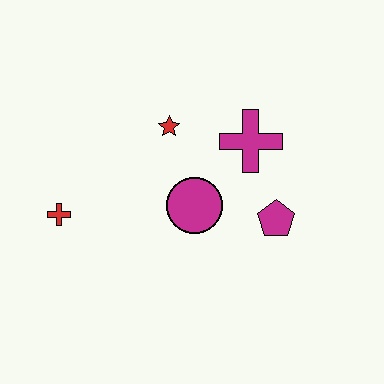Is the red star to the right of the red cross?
Yes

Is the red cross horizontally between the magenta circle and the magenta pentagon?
No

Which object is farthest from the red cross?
The magenta pentagon is farthest from the red cross.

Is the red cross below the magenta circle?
Yes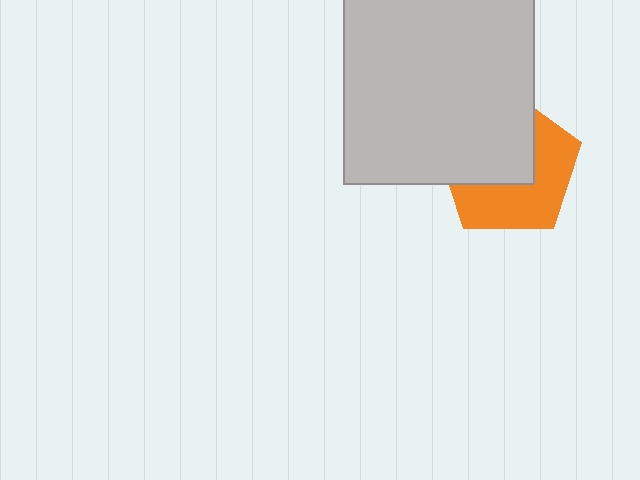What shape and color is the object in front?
The object in front is a light gray square.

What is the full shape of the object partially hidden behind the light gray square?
The partially hidden object is an orange pentagon.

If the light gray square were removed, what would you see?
You would see the complete orange pentagon.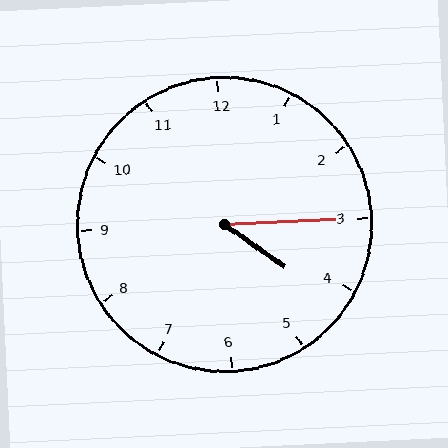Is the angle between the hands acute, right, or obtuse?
It is acute.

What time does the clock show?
4:15.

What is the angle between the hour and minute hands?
Approximately 38 degrees.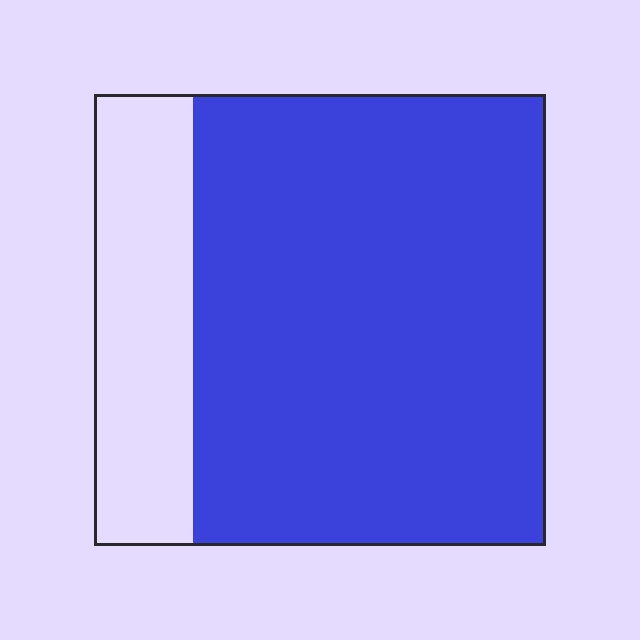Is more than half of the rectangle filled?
Yes.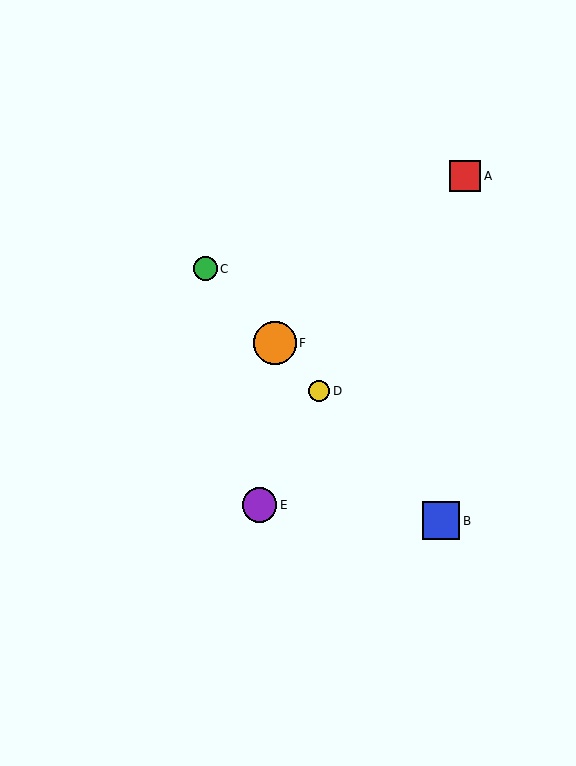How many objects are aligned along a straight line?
4 objects (B, C, D, F) are aligned along a straight line.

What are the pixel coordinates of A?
Object A is at (465, 176).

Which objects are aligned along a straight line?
Objects B, C, D, F are aligned along a straight line.